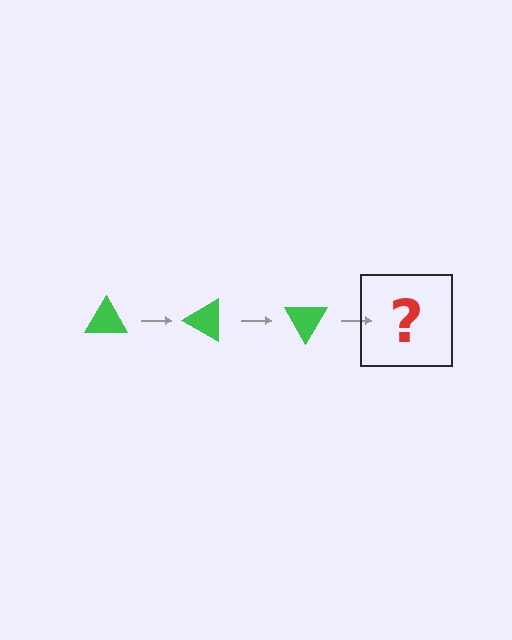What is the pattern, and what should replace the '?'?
The pattern is that the triangle rotates 30 degrees each step. The '?' should be a green triangle rotated 90 degrees.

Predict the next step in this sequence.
The next step is a green triangle rotated 90 degrees.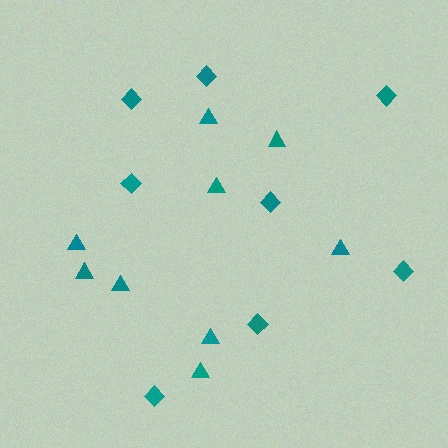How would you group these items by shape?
There are 2 groups: one group of diamonds (8) and one group of triangles (9).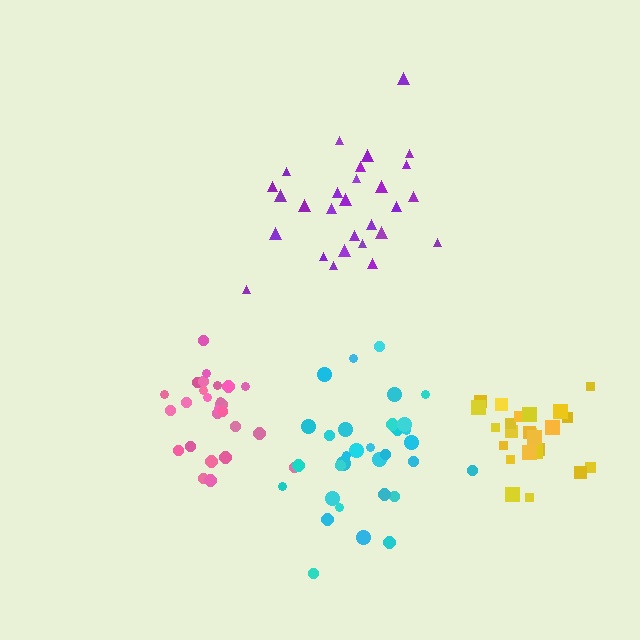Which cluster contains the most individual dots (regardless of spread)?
Cyan (32).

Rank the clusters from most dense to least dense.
yellow, pink, purple, cyan.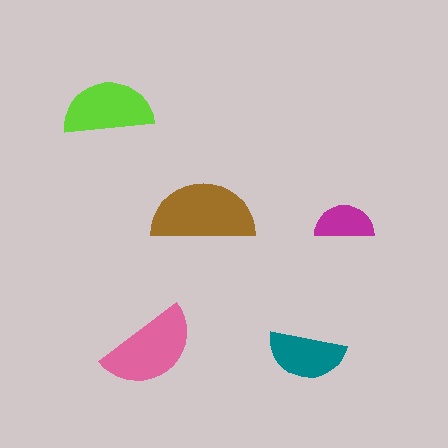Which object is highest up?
The lime semicircle is topmost.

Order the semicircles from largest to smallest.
the brown one, the pink one, the lime one, the teal one, the magenta one.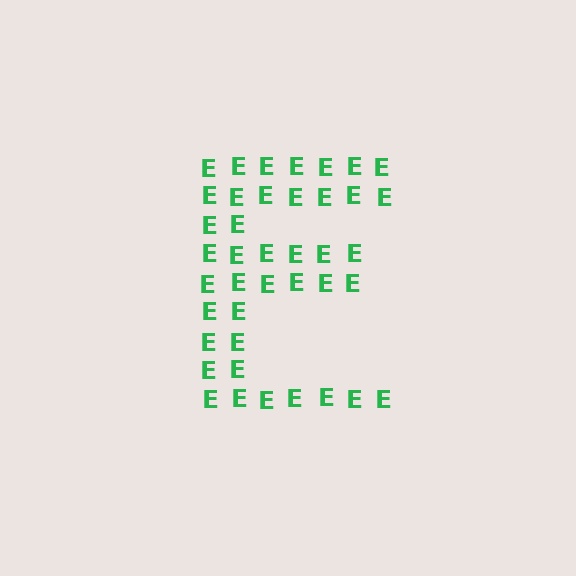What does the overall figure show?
The overall figure shows the letter E.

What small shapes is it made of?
It is made of small letter E's.